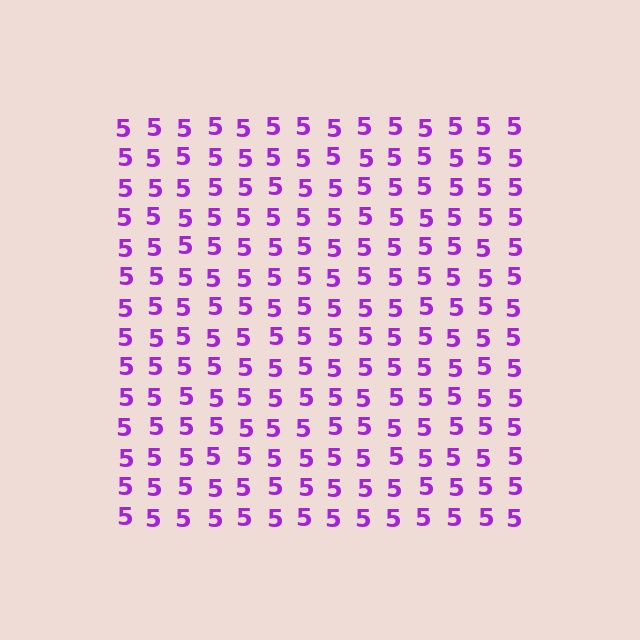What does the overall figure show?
The overall figure shows a square.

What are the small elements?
The small elements are digit 5's.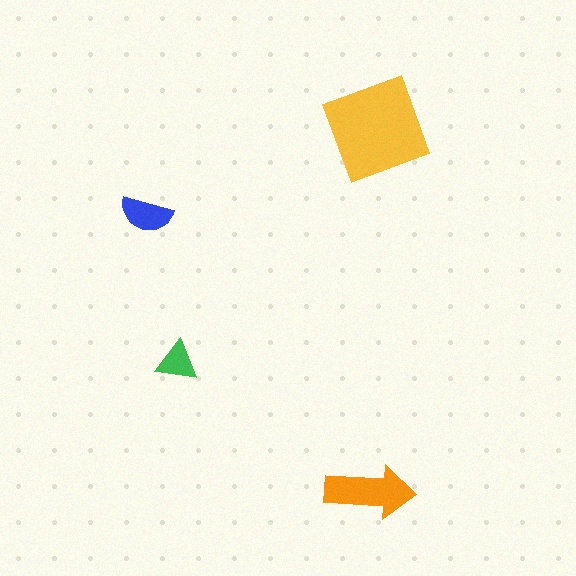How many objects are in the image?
There are 4 objects in the image.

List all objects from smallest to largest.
The green triangle, the blue semicircle, the orange arrow, the yellow diamond.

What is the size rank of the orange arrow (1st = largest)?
2nd.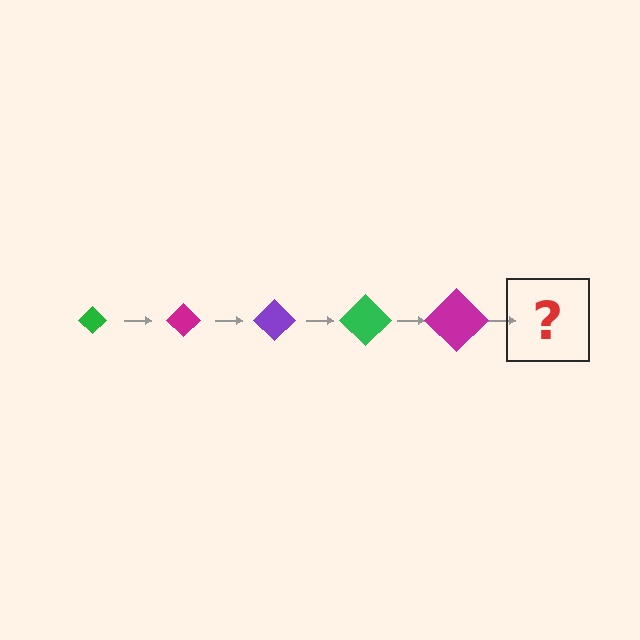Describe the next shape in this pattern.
It should be a purple diamond, larger than the previous one.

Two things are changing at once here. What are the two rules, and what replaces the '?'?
The two rules are that the diamond grows larger each step and the color cycles through green, magenta, and purple. The '?' should be a purple diamond, larger than the previous one.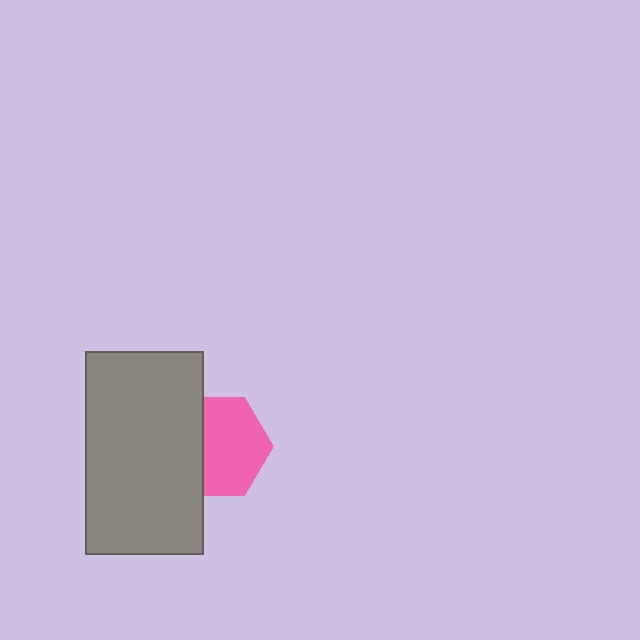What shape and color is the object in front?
The object in front is a gray rectangle.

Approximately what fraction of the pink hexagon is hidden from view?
Roughly 34% of the pink hexagon is hidden behind the gray rectangle.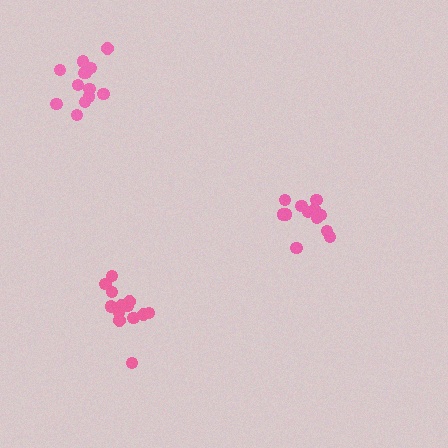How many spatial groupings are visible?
There are 3 spatial groupings.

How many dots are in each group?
Group 1: 12 dots, Group 2: 13 dots, Group 3: 13 dots (38 total).